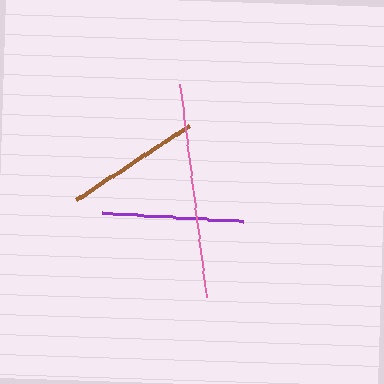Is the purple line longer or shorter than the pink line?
The pink line is longer than the purple line.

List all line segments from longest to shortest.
From longest to shortest: pink, purple, brown.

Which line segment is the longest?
The pink line is the longest at approximately 215 pixels.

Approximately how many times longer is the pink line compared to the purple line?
The pink line is approximately 1.5 times the length of the purple line.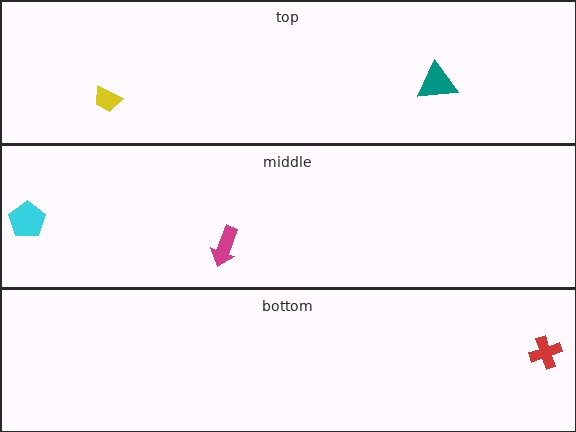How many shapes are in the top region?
2.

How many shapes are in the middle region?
2.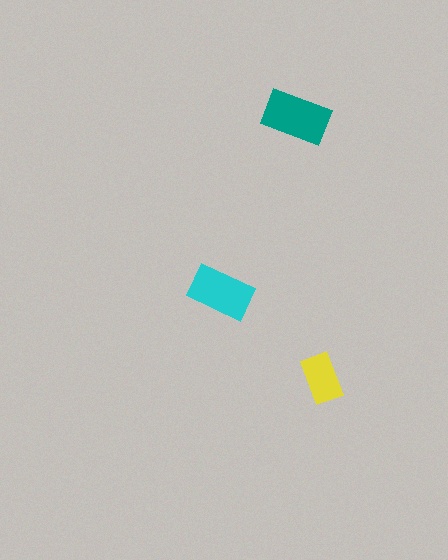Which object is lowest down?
The yellow rectangle is bottommost.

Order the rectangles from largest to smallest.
the teal one, the cyan one, the yellow one.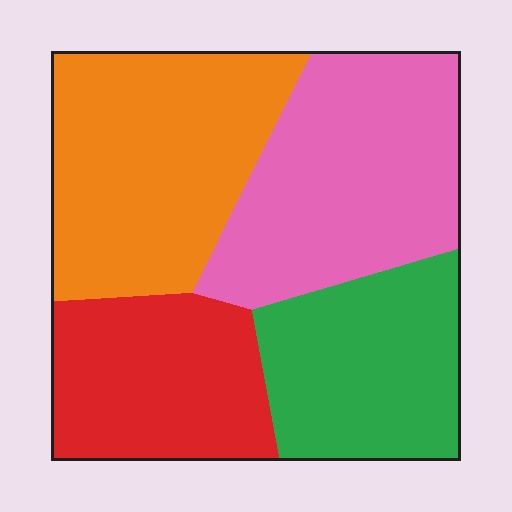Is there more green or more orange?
Orange.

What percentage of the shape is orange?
Orange covers roughly 30% of the shape.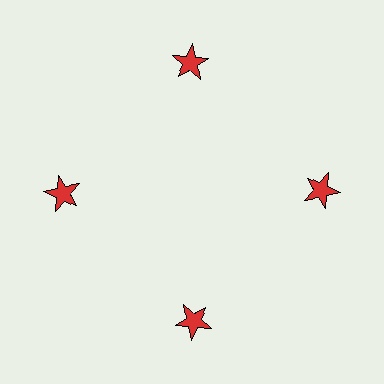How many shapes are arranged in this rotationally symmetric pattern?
There are 4 shapes, arranged in 4 groups of 1.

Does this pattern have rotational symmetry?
Yes, this pattern has 4-fold rotational symmetry. It looks the same after rotating 90 degrees around the center.